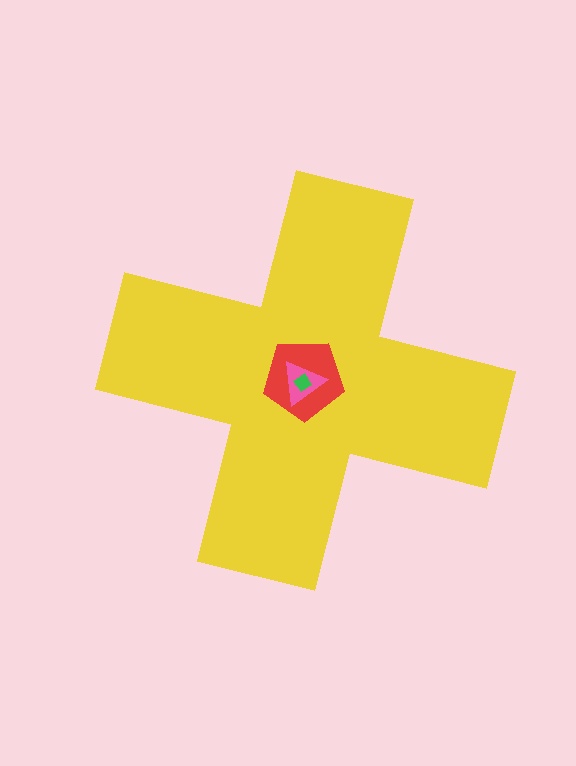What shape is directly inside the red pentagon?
The pink triangle.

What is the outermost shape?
The yellow cross.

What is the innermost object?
The green diamond.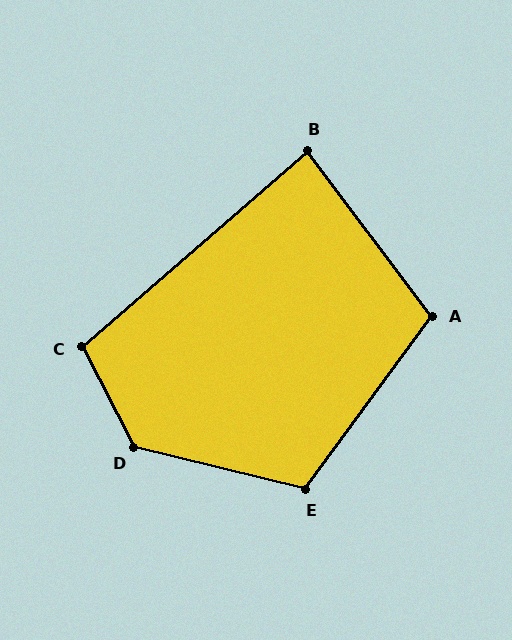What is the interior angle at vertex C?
Approximately 103 degrees (obtuse).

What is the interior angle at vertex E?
Approximately 113 degrees (obtuse).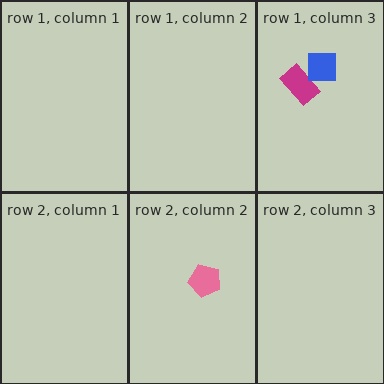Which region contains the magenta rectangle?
The row 1, column 3 region.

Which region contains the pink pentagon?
The row 2, column 2 region.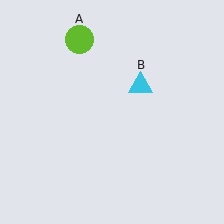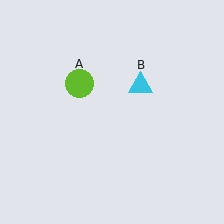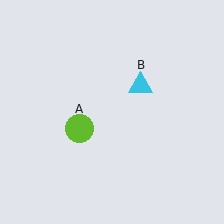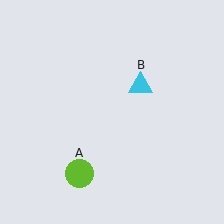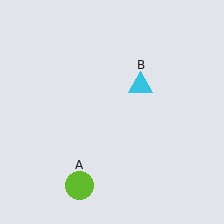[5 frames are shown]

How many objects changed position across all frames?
1 object changed position: lime circle (object A).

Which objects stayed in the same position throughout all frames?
Cyan triangle (object B) remained stationary.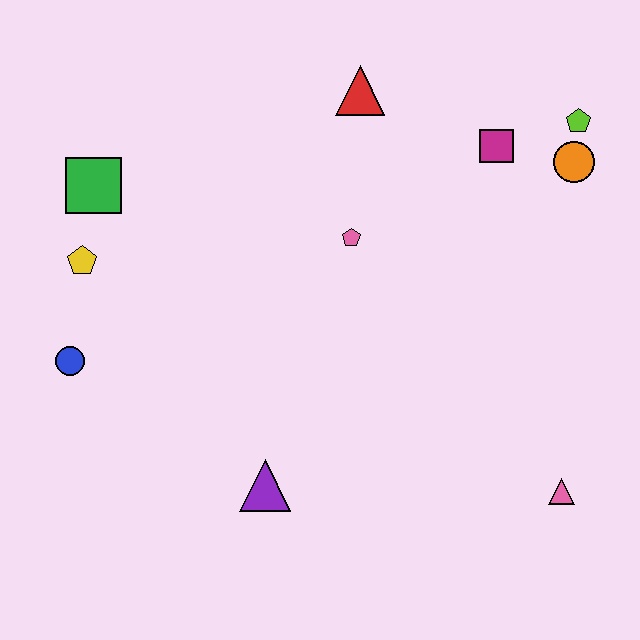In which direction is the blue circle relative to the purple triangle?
The blue circle is to the left of the purple triangle.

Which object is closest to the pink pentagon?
The red triangle is closest to the pink pentagon.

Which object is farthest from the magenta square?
The blue circle is farthest from the magenta square.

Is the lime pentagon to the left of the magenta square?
No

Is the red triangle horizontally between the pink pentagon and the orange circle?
Yes